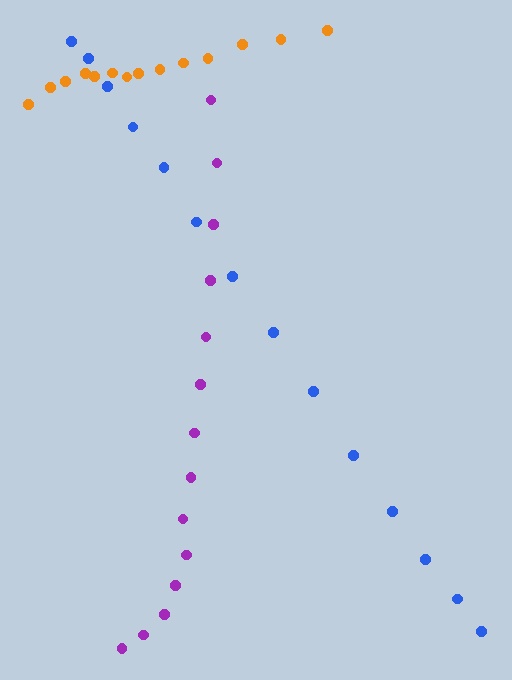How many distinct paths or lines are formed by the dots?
There are 3 distinct paths.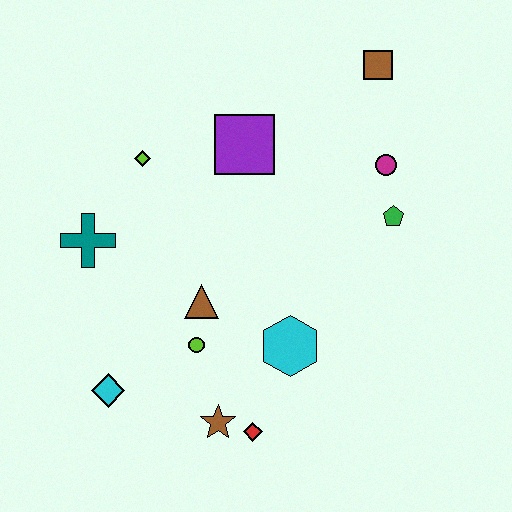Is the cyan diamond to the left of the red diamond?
Yes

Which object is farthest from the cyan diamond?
The brown square is farthest from the cyan diamond.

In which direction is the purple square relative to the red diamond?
The purple square is above the red diamond.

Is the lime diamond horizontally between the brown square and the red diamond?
No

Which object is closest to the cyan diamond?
The lime circle is closest to the cyan diamond.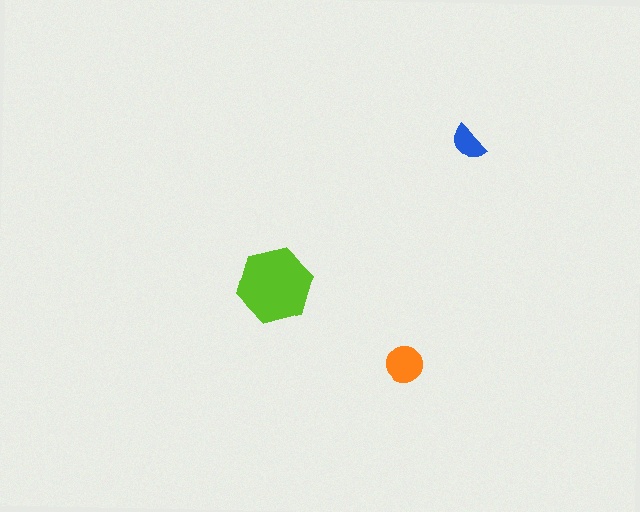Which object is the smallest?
The blue semicircle.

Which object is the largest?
The lime hexagon.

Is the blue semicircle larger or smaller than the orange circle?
Smaller.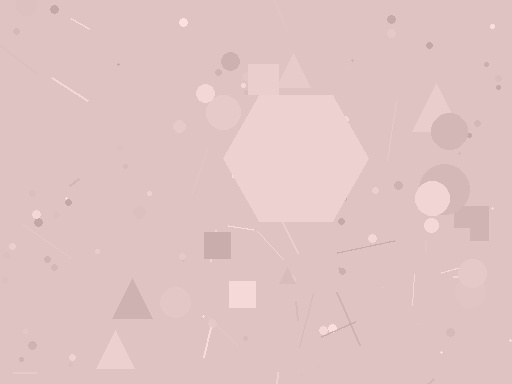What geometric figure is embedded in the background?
A hexagon is embedded in the background.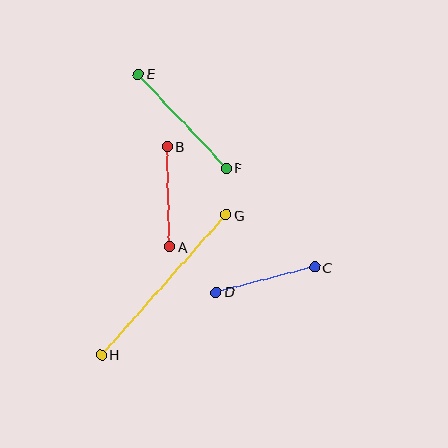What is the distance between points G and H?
The distance is approximately 187 pixels.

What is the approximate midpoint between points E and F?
The midpoint is at approximately (182, 121) pixels.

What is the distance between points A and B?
The distance is approximately 100 pixels.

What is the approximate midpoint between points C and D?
The midpoint is at approximately (265, 280) pixels.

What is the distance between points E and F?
The distance is approximately 129 pixels.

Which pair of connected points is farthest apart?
Points G and H are farthest apart.